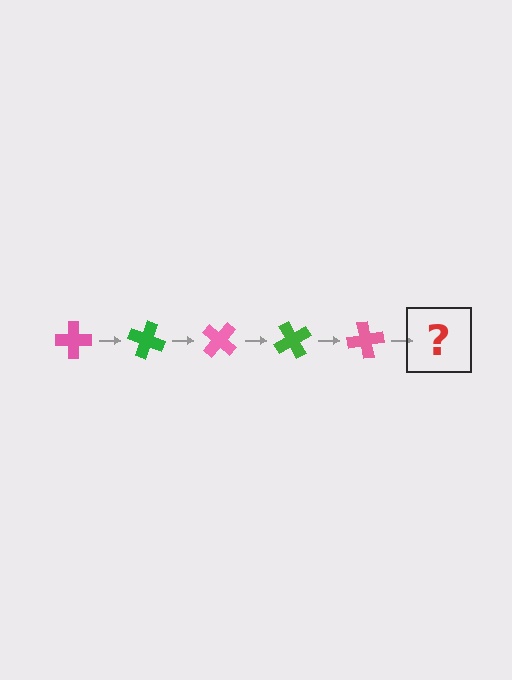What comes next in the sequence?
The next element should be a green cross, rotated 100 degrees from the start.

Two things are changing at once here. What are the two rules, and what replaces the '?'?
The two rules are that it rotates 20 degrees each step and the color cycles through pink and green. The '?' should be a green cross, rotated 100 degrees from the start.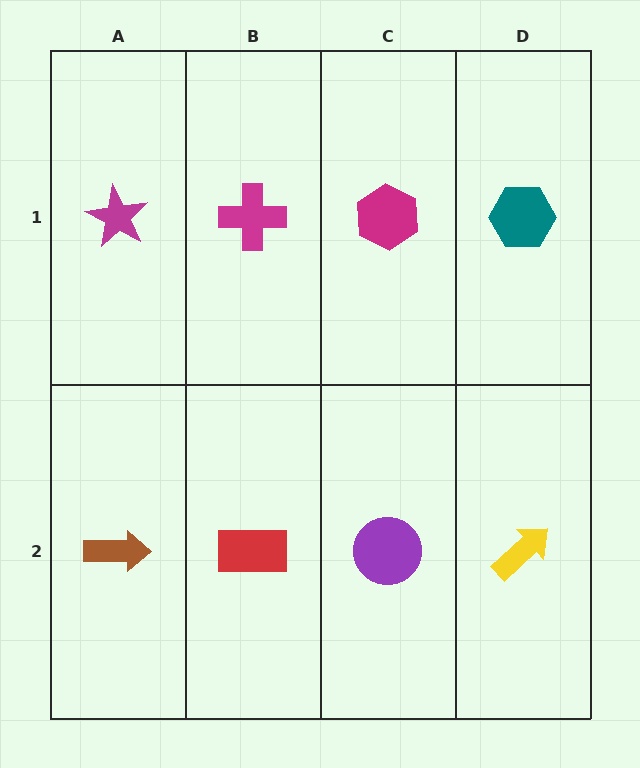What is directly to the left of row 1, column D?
A magenta hexagon.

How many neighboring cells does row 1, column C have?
3.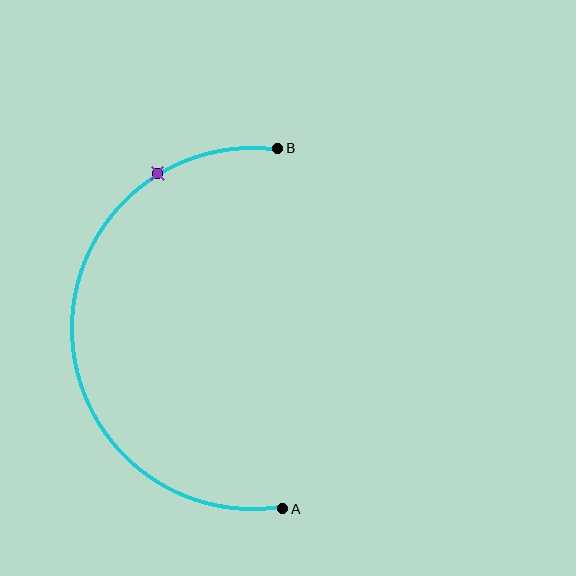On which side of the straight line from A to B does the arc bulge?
The arc bulges to the left of the straight line connecting A and B.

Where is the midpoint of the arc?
The arc midpoint is the point on the curve farthest from the straight line joining A and B. It sits to the left of that line.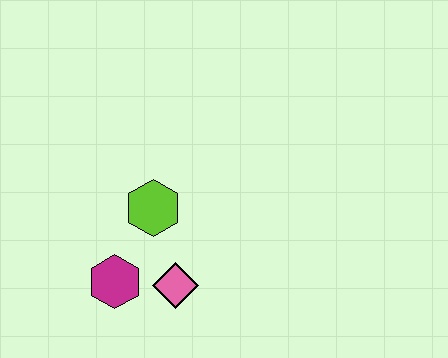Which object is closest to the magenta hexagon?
The pink diamond is closest to the magenta hexagon.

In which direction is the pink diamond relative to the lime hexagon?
The pink diamond is below the lime hexagon.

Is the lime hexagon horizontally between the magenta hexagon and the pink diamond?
Yes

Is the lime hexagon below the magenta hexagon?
No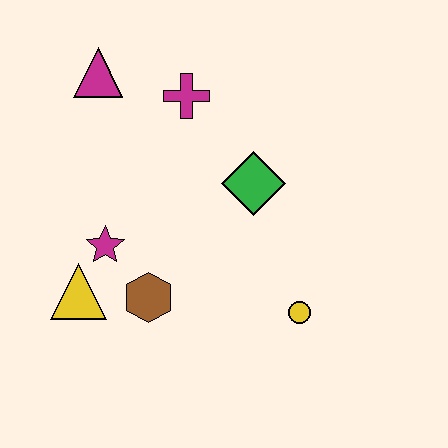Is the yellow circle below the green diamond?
Yes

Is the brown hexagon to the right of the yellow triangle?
Yes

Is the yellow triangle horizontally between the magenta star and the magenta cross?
No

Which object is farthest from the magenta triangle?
The yellow circle is farthest from the magenta triangle.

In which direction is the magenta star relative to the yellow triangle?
The magenta star is above the yellow triangle.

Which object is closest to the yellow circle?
The green diamond is closest to the yellow circle.